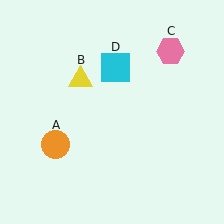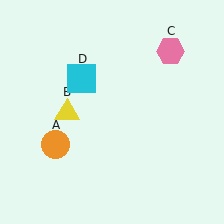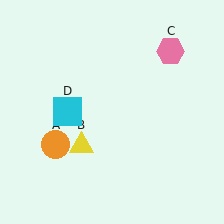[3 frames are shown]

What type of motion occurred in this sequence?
The yellow triangle (object B), cyan square (object D) rotated counterclockwise around the center of the scene.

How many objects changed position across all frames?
2 objects changed position: yellow triangle (object B), cyan square (object D).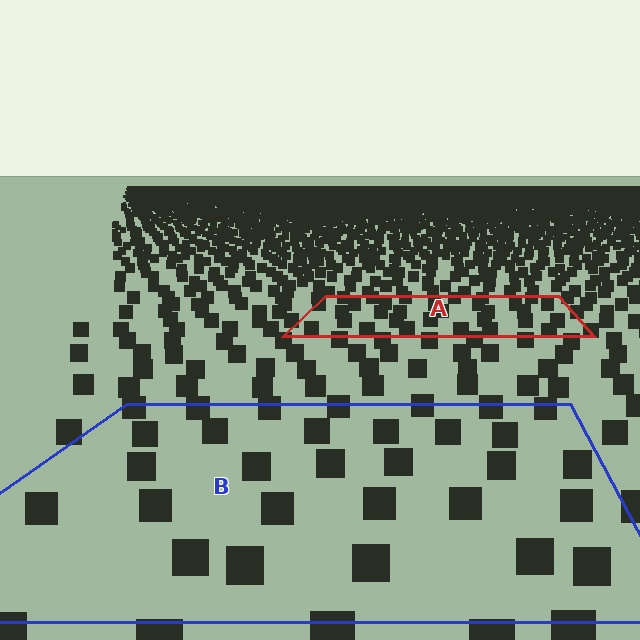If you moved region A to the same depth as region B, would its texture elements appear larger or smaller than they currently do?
They would appear larger. At a closer depth, the same texture elements are projected at a bigger on-screen size.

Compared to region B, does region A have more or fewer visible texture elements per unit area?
Region A has more texture elements per unit area — they are packed more densely because it is farther away.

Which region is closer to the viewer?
Region B is closer. The texture elements there are larger and more spread out.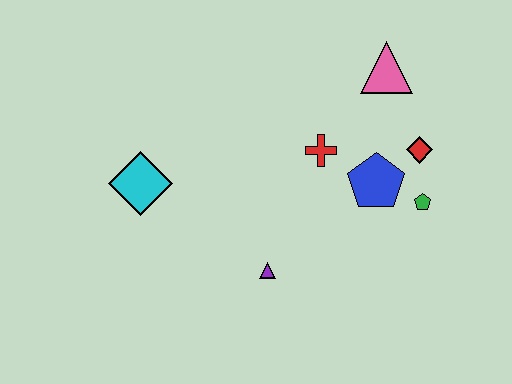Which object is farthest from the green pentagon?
The cyan diamond is farthest from the green pentagon.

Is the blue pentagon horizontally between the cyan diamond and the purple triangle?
No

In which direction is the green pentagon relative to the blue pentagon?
The green pentagon is to the right of the blue pentagon.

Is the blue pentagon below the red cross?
Yes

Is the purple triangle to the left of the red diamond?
Yes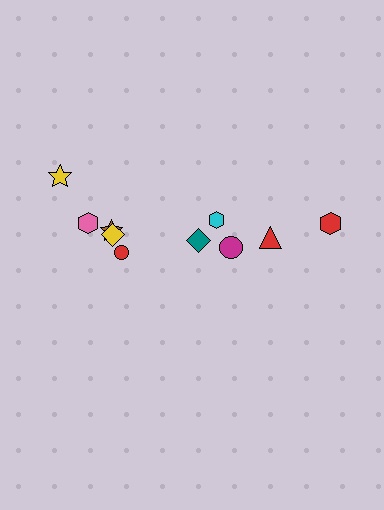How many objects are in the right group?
There are 4 objects.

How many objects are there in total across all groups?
There are 10 objects.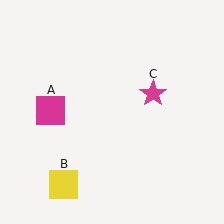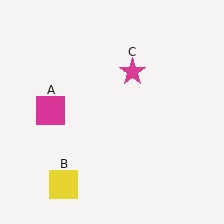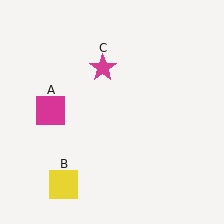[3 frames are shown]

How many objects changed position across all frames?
1 object changed position: magenta star (object C).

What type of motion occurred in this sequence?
The magenta star (object C) rotated counterclockwise around the center of the scene.